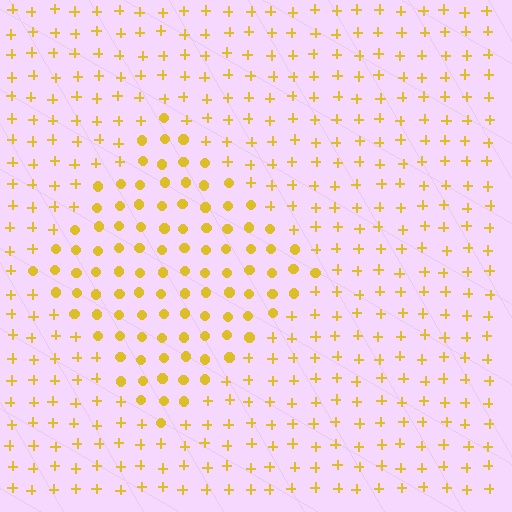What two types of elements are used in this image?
The image uses circles inside the diamond region and plus signs outside it.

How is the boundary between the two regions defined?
The boundary is defined by a change in element shape: circles inside vs. plus signs outside. All elements share the same color and spacing.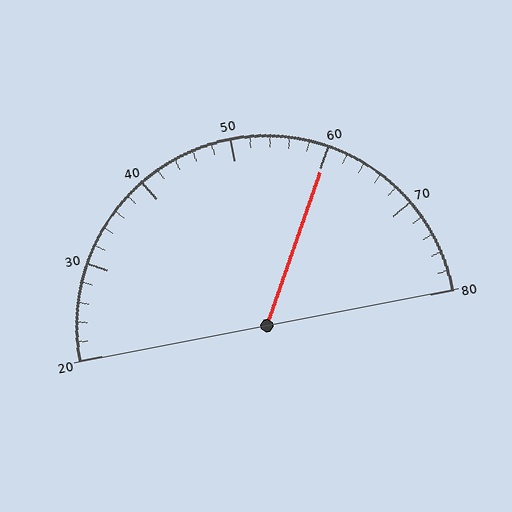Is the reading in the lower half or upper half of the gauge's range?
The reading is in the upper half of the range (20 to 80).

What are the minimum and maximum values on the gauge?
The gauge ranges from 20 to 80.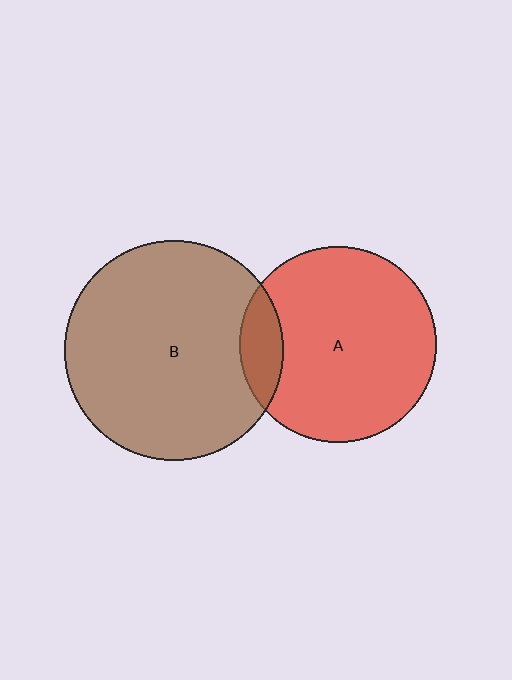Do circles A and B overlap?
Yes.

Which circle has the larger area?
Circle B (brown).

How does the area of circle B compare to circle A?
Approximately 1.2 times.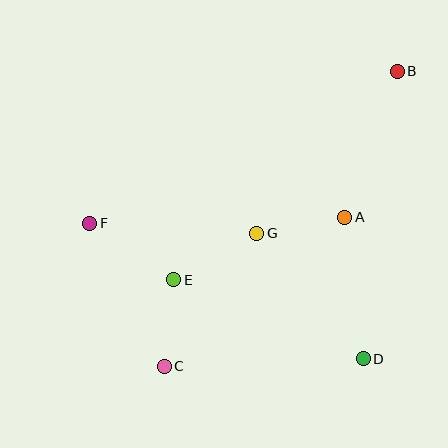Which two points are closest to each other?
Points C and E are closest to each other.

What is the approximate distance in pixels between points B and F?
The distance between B and F is approximately 343 pixels.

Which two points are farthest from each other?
Points B and C are farthest from each other.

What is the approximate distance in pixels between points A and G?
The distance between A and G is approximately 89 pixels.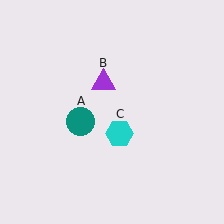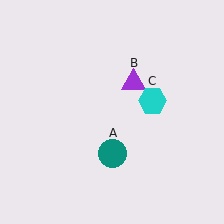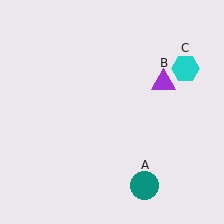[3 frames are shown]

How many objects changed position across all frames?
3 objects changed position: teal circle (object A), purple triangle (object B), cyan hexagon (object C).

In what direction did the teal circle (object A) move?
The teal circle (object A) moved down and to the right.